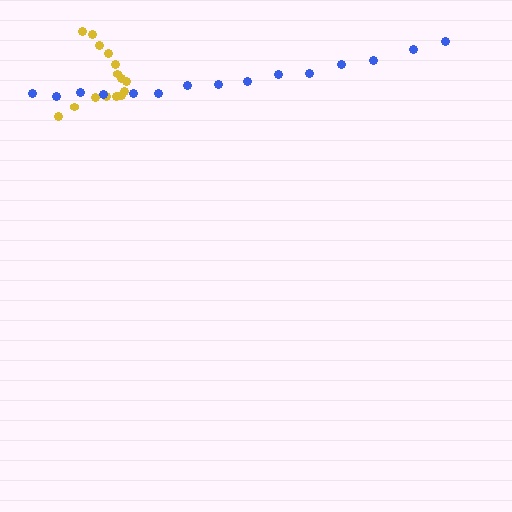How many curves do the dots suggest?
There are 2 distinct paths.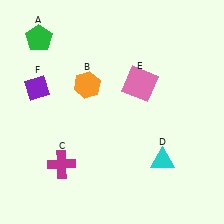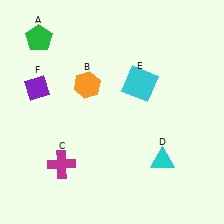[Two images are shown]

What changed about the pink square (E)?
In Image 1, E is pink. In Image 2, it changed to cyan.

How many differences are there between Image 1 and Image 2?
There is 1 difference between the two images.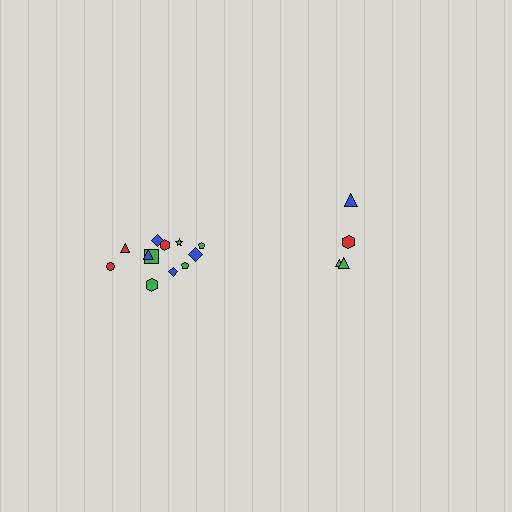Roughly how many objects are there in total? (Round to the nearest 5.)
Roughly 15 objects in total.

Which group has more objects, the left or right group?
The left group.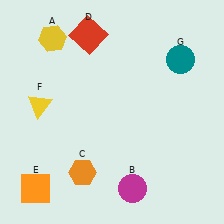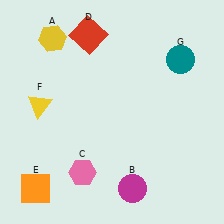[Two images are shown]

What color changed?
The hexagon (C) changed from orange in Image 1 to pink in Image 2.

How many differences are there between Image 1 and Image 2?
There is 1 difference between the two images.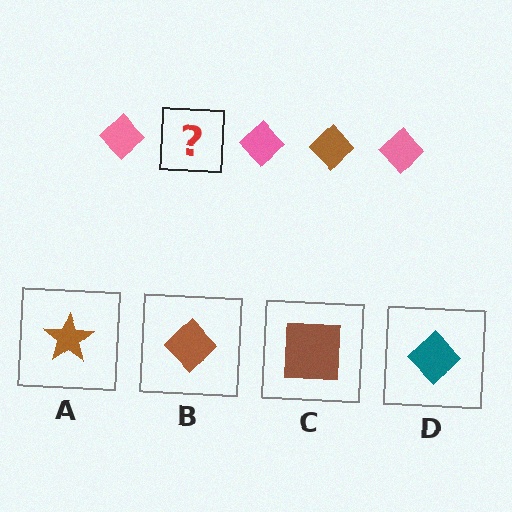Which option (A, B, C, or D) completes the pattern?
B.